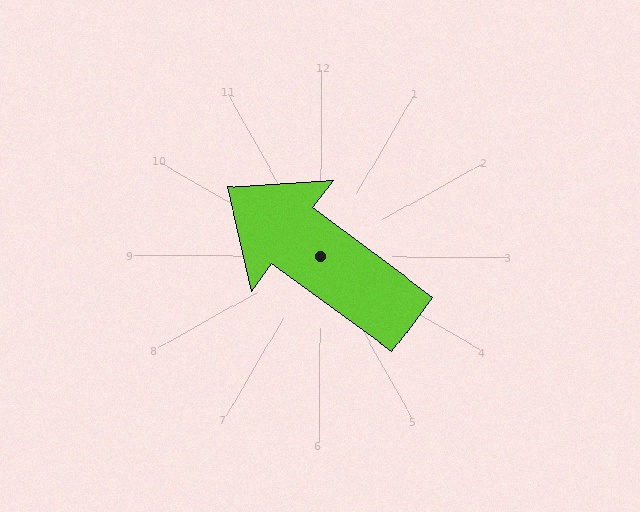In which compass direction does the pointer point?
Northwest.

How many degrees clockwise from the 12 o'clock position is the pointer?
Approximately 306 degrees.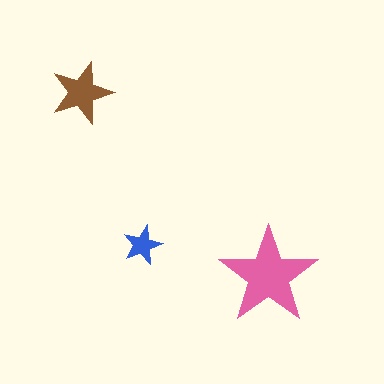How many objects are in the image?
There are 3 objects in the image.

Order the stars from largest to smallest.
the pink one, the brown one, the blue one.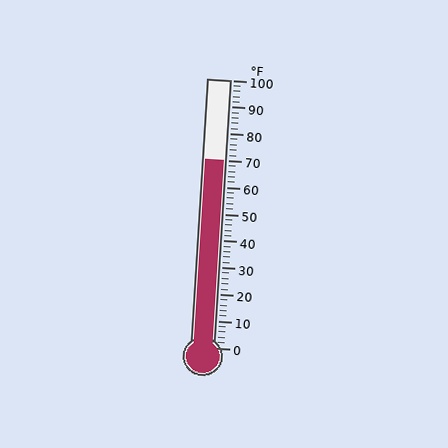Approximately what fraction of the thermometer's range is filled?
The thermometer is filled to approximately 70% of its range.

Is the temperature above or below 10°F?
The temperature is above 10°F.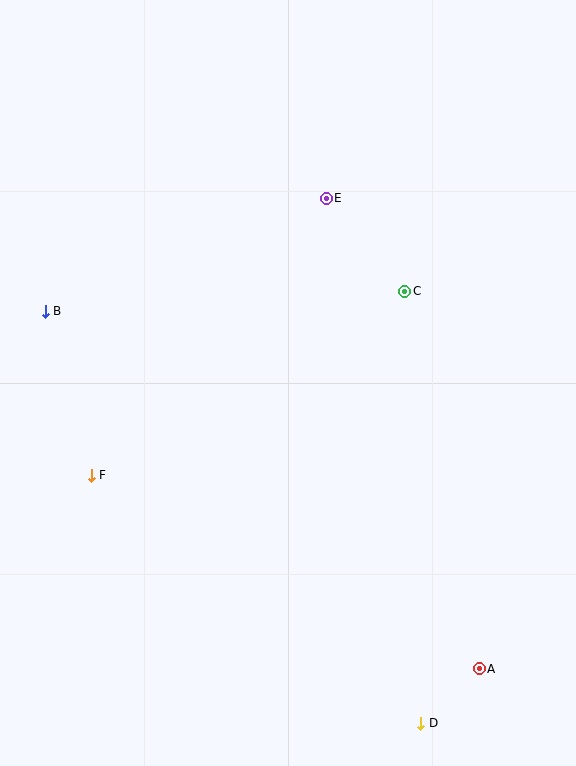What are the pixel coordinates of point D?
Point D is at (421, 723).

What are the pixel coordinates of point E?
Point E is at (326, 198).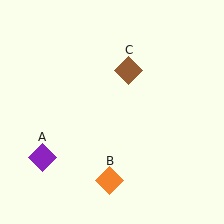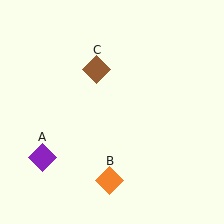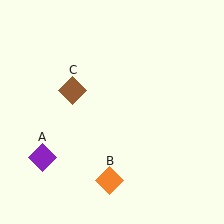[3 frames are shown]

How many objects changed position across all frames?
1 object changed position: brown diamond (object C).